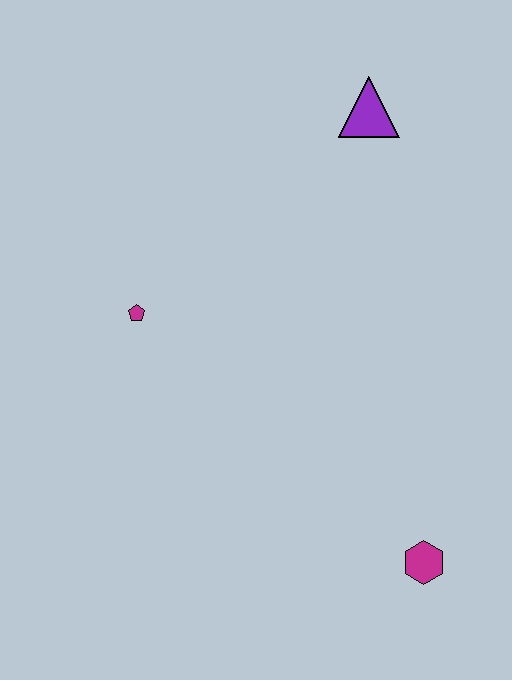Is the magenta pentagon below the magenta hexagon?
No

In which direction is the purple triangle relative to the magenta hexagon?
The purple triangle is above the magenta hexagon.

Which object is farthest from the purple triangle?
The magenta hexagon is farthest from the purple triangle.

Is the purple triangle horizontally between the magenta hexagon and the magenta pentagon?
Yes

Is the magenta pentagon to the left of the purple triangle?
Yes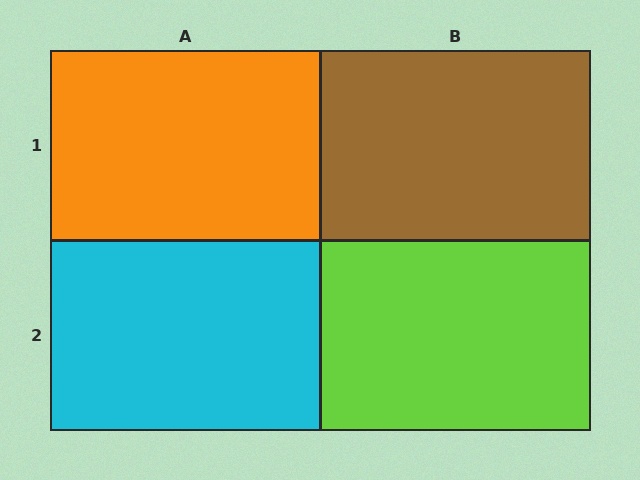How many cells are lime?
1 cell is lime.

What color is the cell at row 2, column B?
Lime.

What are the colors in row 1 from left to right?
Orange, brown.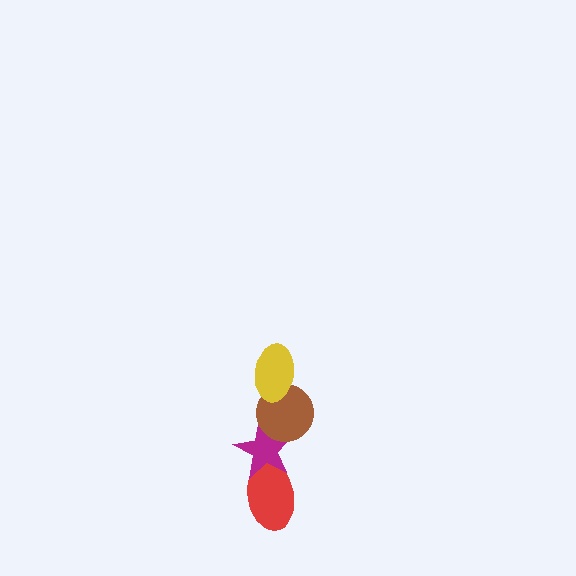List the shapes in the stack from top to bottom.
From top to bottom: the yellow ellipse, the brown circle, the magenta star, the red ellipse.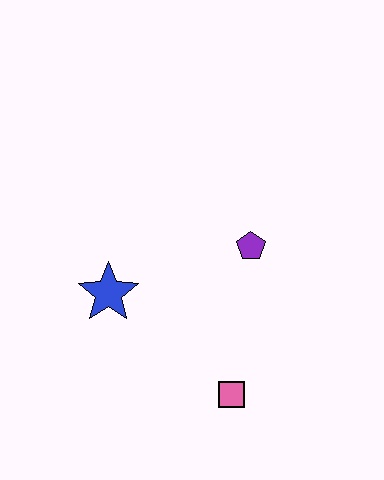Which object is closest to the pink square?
The purple pentagon is closest to the pink square.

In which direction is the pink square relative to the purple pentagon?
The pink square is below the purple pentagon.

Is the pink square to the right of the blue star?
Yes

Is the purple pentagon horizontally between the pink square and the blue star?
No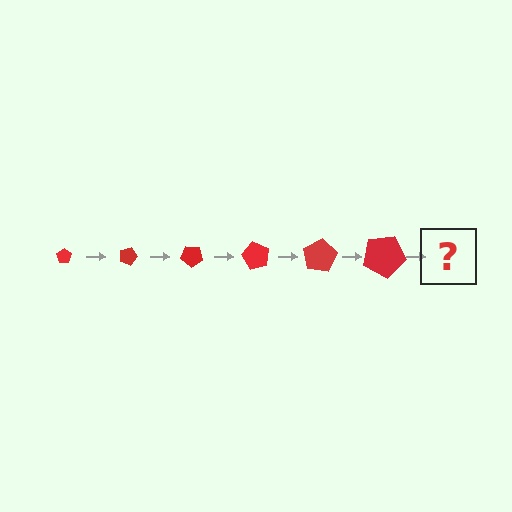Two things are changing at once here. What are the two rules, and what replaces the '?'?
The two rules are that the pentagon grows larger each step and it rotates 20 degrees each step. The '?' should be a pentagon, larger than the previous one and rotated 120 degrees from the start.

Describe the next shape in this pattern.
It should be a pentagon, larger than the previous one and rotated 120 degrees from the start.